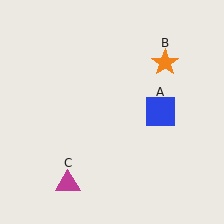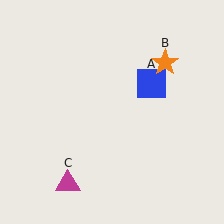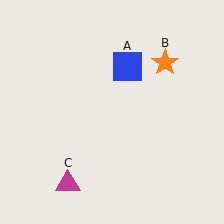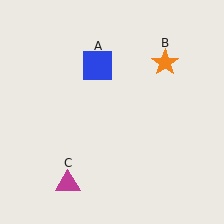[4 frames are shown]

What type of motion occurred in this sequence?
The blue square (object A) rotated counterclockwise around the center of the scene.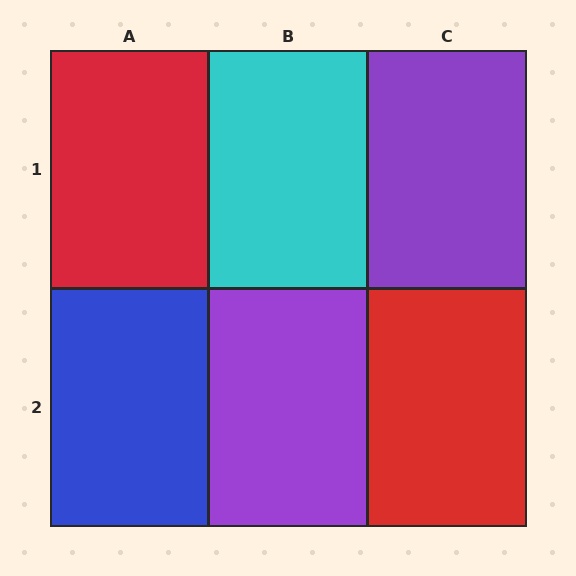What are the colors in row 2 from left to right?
Blue, purple, red.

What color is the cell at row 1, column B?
Cyan.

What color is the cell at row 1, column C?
Purple.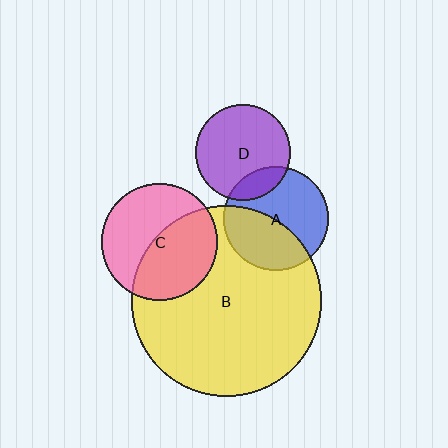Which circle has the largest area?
Circle B (yellow).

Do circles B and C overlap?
Yes.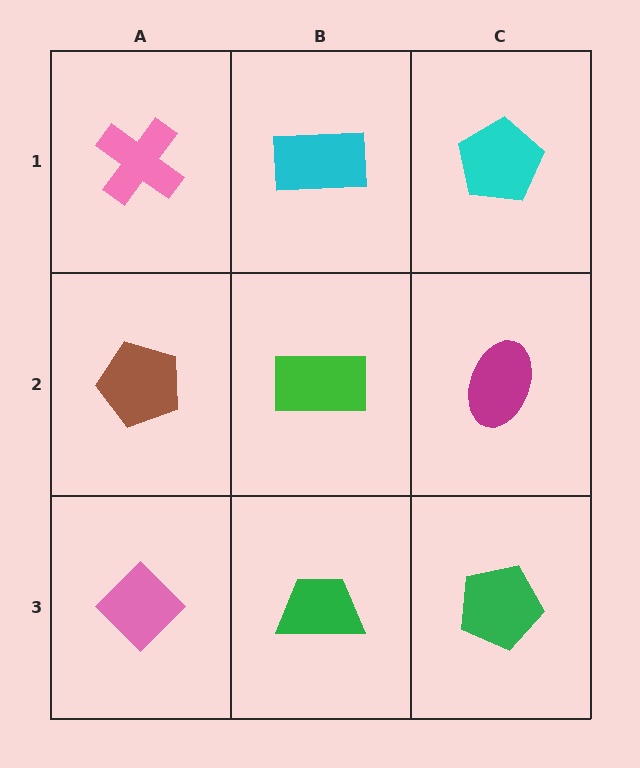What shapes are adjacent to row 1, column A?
A brown pentagon (row 2, column A), a cyan rectangle (row 1, column B).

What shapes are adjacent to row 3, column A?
A brown pentagon (row 2, column A), a green trapezoid (row 3, column B).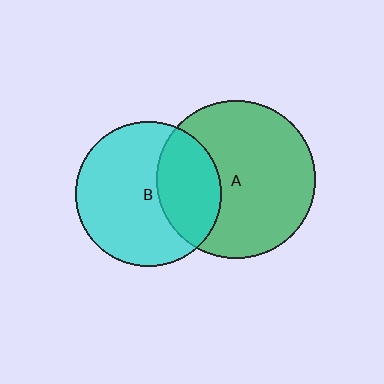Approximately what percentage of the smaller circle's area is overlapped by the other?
Approximately 35%.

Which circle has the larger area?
Circle A (green).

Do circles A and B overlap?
Yes.